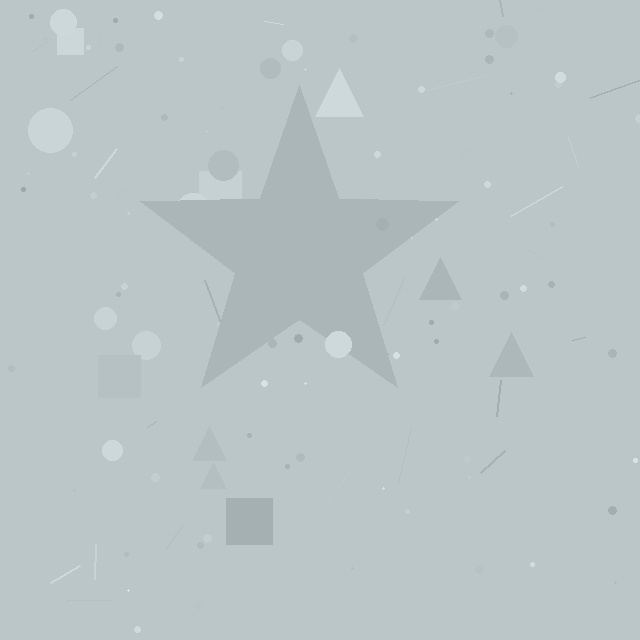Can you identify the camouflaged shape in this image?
The camouflaged shape is a star.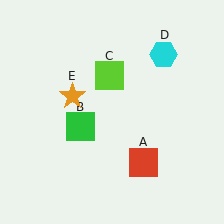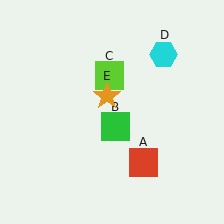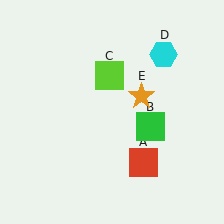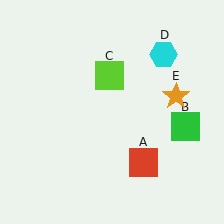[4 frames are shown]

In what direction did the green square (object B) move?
The green square (object B) moved right.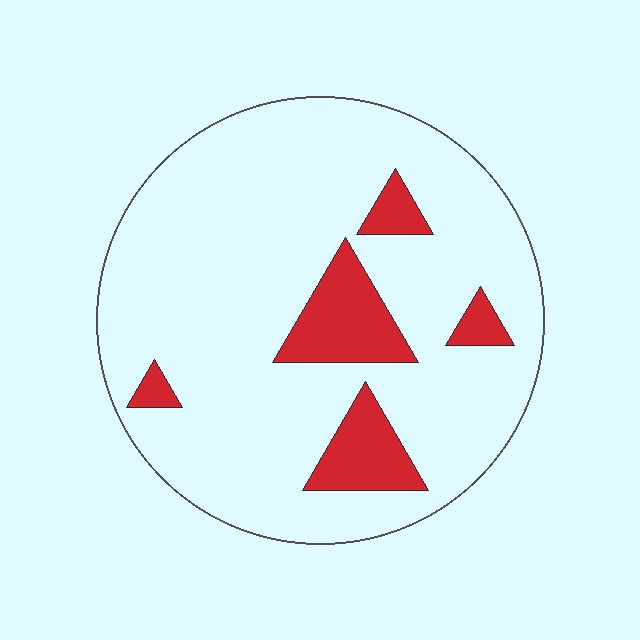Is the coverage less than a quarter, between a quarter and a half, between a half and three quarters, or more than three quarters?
Less than a quarter.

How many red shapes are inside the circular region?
5.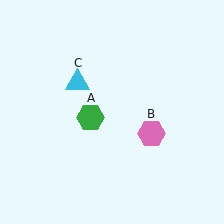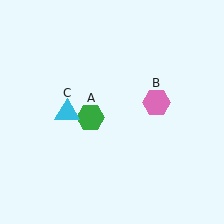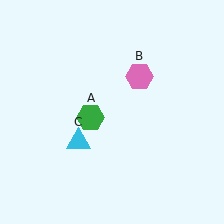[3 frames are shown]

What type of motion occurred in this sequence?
The pink hexagon (object B), cyan triangle (object C) rotated counterclockwise around the center of the scene.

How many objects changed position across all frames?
2 objects changed position: pink hexagon (object B), cyan triangle (object C).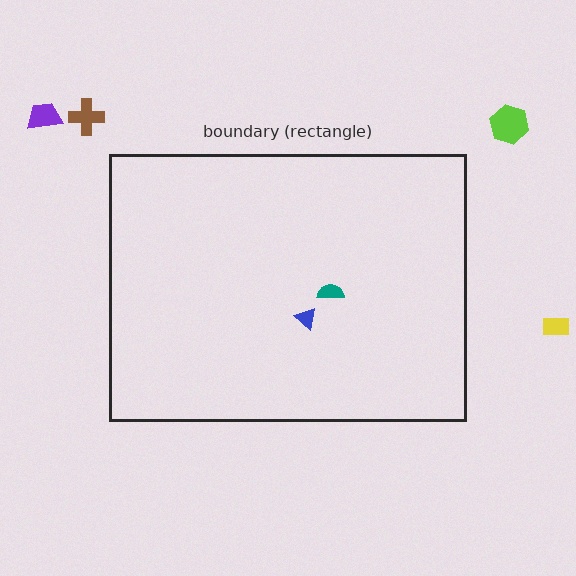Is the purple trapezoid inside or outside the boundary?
Outside.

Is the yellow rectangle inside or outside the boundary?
Outside.